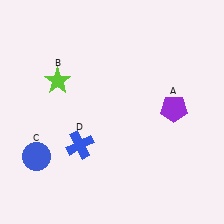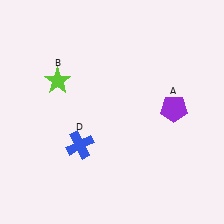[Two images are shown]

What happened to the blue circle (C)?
The blue circle (C) was removed in Image 2. It was in the bottom-left area of Image 1.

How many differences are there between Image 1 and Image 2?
There is 1 difference between the two images.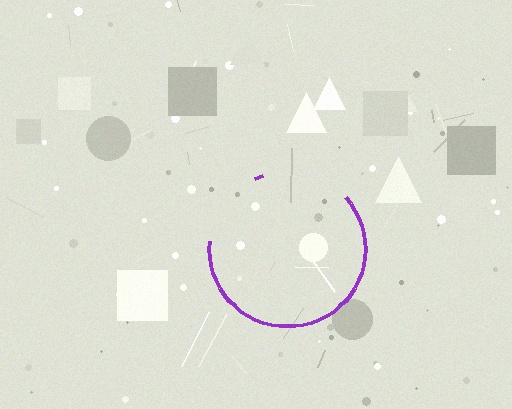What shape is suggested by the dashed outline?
The dashed outline suggests a circle.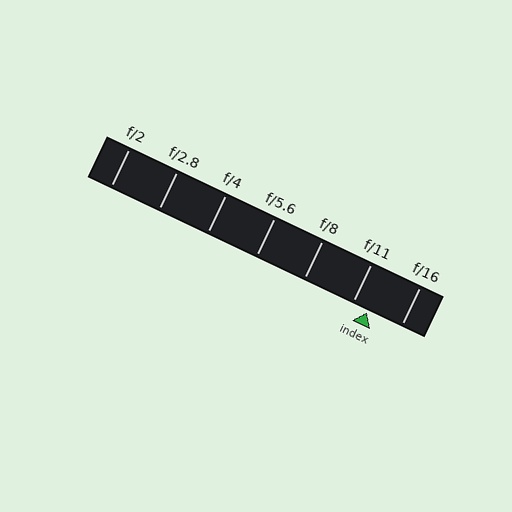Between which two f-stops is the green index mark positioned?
The index mark is between f/11 and f/16.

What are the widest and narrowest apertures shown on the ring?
The widest aperture shown is f/2 and the narrowest is f/16.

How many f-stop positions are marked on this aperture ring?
There are 7 f-stop positions marked.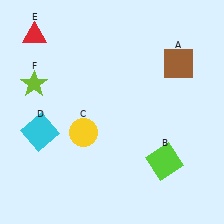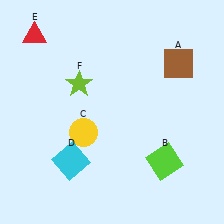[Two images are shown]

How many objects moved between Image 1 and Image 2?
2 objects moved between the two images.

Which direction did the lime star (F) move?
The lime star (F) moved right.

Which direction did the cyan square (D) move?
The cyan square (D) moved right.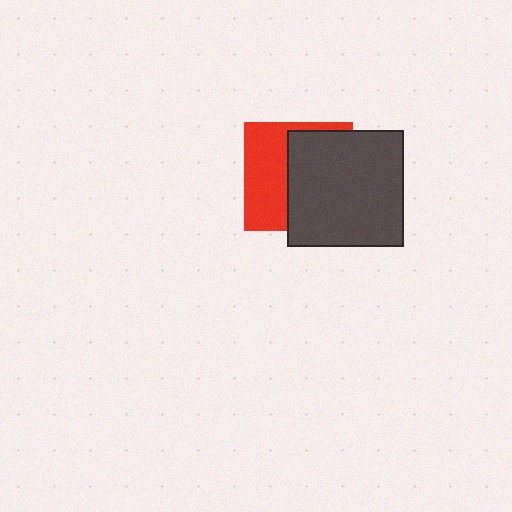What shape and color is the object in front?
The object in front is a dark gray square.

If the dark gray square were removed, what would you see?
You would see the complete red square.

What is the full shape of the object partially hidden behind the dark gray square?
The partially hidden object is a red square.